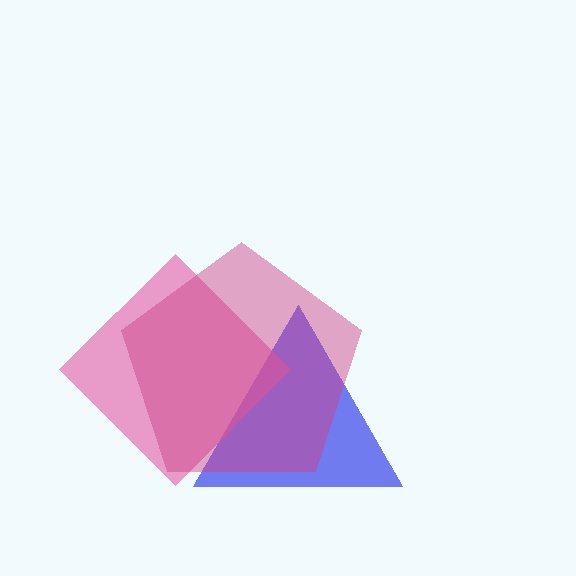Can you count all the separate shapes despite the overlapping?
Yes, there are 3 separate shapes.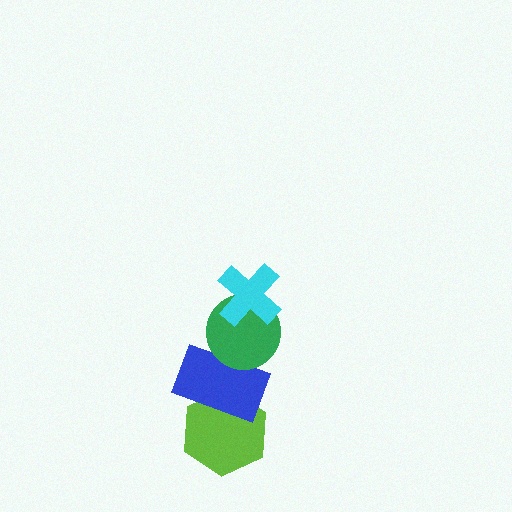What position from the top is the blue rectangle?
The blue rectangle is 3rd from the top.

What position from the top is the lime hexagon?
The lime hexagon is 4th from the top.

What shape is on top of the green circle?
The cyan cross is on top of the green circle.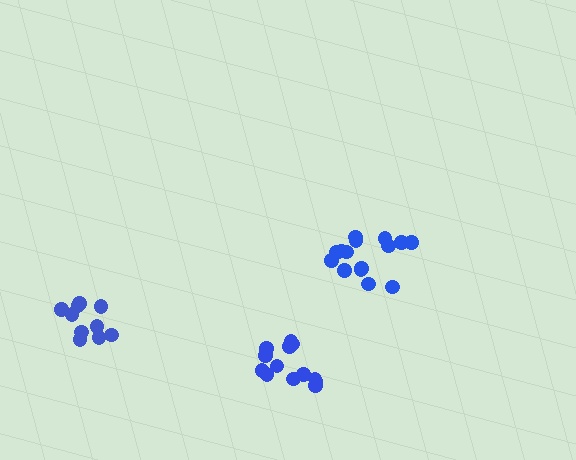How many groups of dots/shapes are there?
There are 3 groups.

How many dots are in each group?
Group 1: 15 dots, Group 2: 10 dots, Group 3: 13 dots (38 total).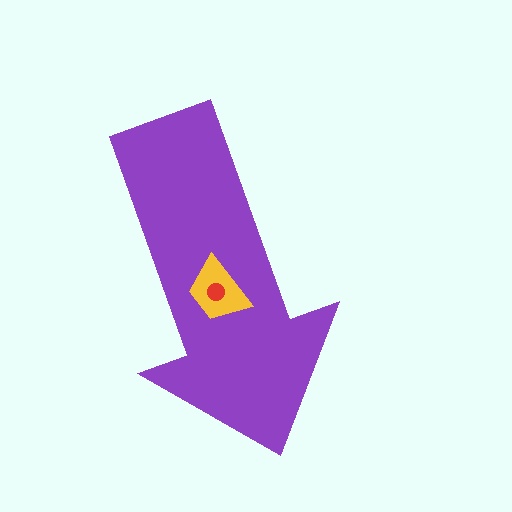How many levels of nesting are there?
3.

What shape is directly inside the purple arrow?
The yellow trapezoid.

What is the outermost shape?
The purple arrow.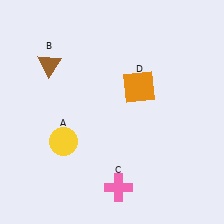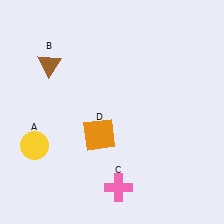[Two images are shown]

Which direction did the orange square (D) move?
The orange square (D) moved down.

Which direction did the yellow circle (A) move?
The yellow circle (A) moved left.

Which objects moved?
The objects that moved are: the yellow circle (A), the orange square (D).